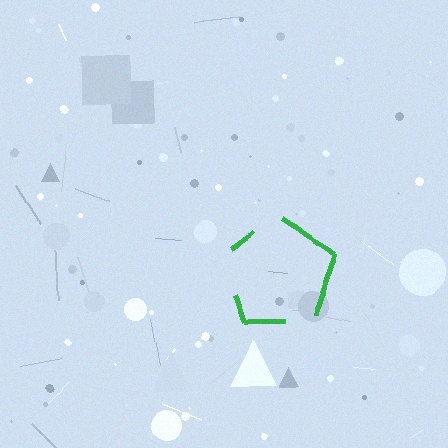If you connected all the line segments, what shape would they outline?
They would outline a pentagon.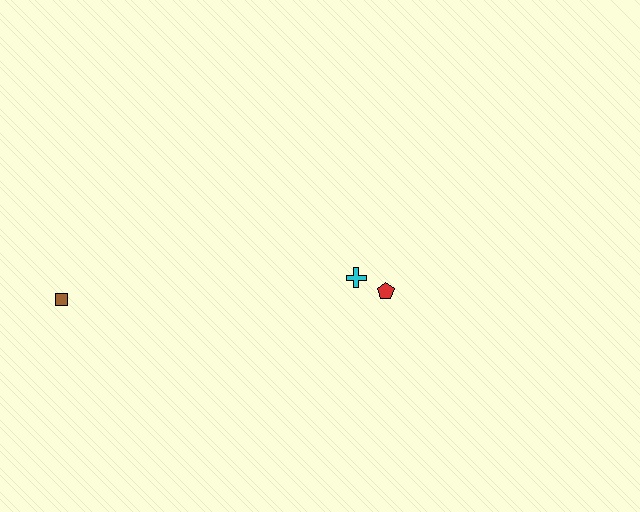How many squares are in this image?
There is 1 square.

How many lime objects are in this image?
There are no lime objects.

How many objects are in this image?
There are 3 objects.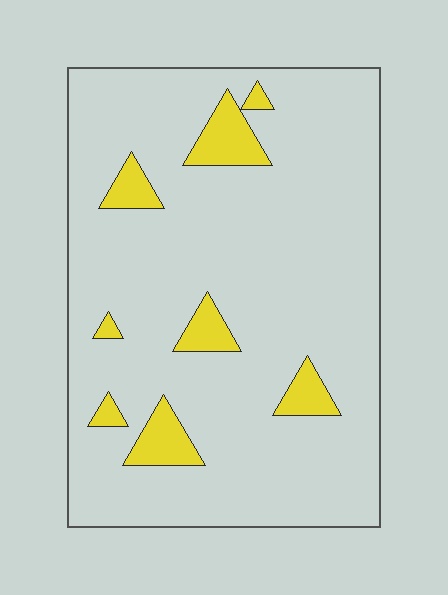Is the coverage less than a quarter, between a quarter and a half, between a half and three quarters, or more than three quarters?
Less than a quarter.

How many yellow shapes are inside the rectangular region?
8.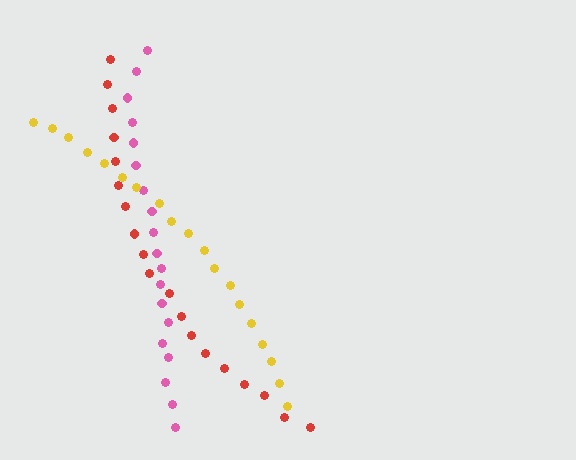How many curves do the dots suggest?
There are 3 distinct paths.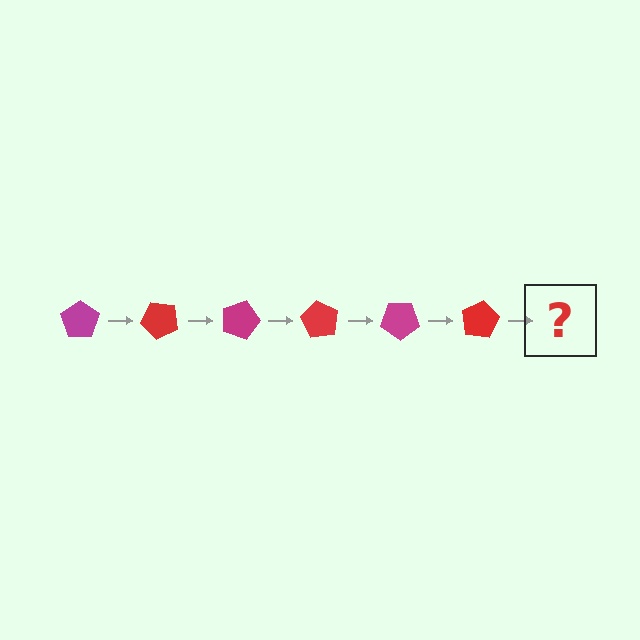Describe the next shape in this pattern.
It should be a magenta pentagon, rotated 270 degrees from the start.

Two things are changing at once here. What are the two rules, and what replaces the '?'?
The two rules are that it rotates 45 degrees each step and the color cycles through magenta and red. The '?' should be a magenta pentagon, rotated 270 degrees from the start.